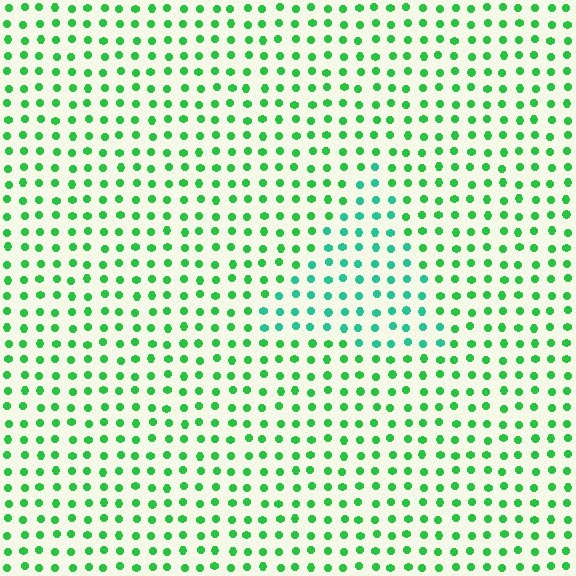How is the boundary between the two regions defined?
The boundary is defined purely by a slight shift in hue (about 32 degrees). Spacing, size, and orientation are identical on both sides.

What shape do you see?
I see a triangle.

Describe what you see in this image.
The image is filled with small green elements in a uniform arrangement. A triangle-shaped region is visible where the elements are tinted to a slightly different hue, forming a subtle color boundary.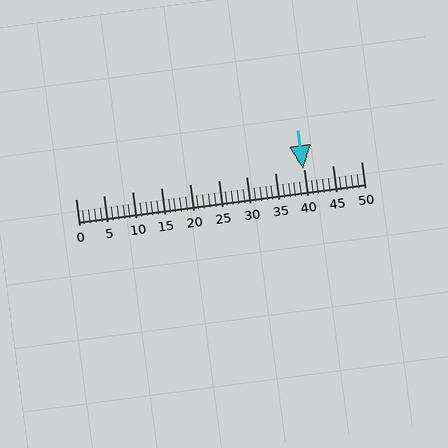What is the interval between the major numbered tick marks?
The major tick marks are spaced 5 units apart.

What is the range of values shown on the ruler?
The ruler shows values from 0 to 50.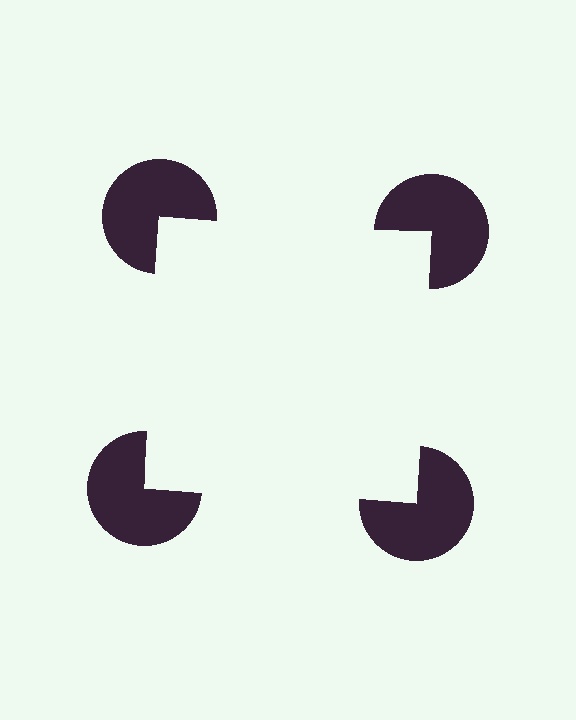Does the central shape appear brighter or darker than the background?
It typically appears slightly brighter than the background, even though no actual brightness change is drawn.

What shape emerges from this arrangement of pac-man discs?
An illusory square — its edges are inferred from the aligned wedge cuts in the pac-man discs, not physically drawn.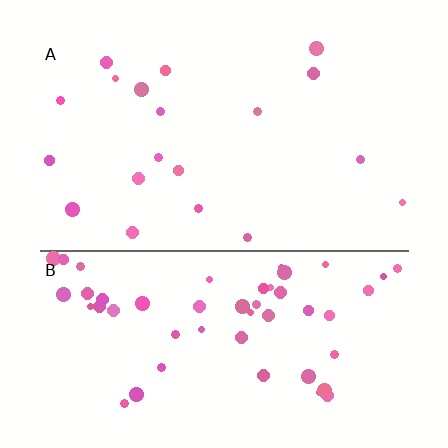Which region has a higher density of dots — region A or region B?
B (the bottom).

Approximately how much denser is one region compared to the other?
Approximately 2.8× — region B over region A.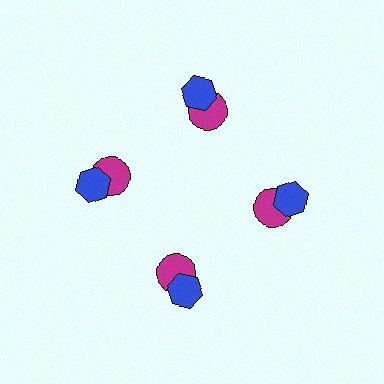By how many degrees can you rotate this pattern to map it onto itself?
The pattern maps onto itself every 90 degrees of rotation.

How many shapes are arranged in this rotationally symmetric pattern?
There are 8 shapes, arranged in 4 groups of 2.